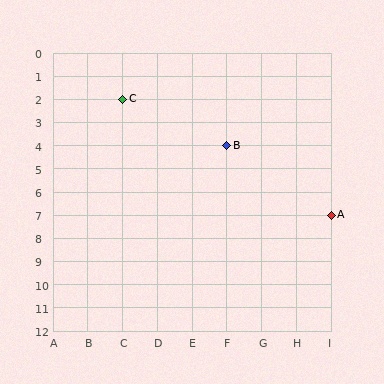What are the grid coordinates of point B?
Point B is at grid coordinates (F, 4).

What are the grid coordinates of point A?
Point A is at grid coordinates (I, 7).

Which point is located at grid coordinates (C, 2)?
Point C is at (C, 2).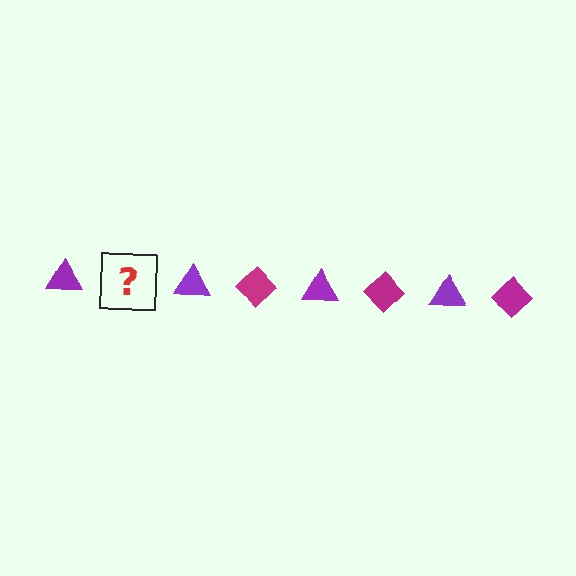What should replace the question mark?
The question mark should be replaced with a magenta diamond.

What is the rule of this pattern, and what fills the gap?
The rule is that the pattern alternates between purple triangle and magenta diamond. The gap should be filled with a magenta diamond.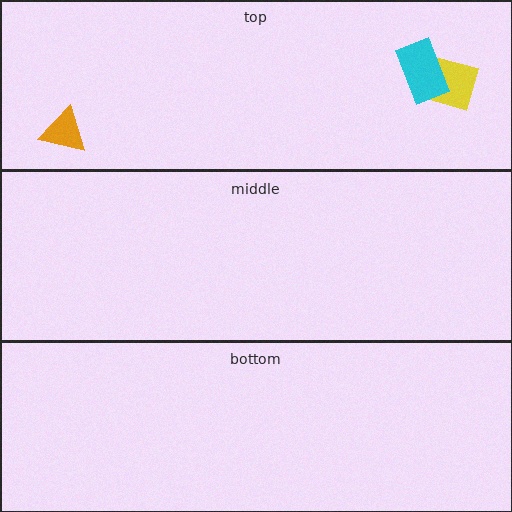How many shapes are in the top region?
3.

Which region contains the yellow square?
The top region.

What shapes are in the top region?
The orange triangle, the yellow square, the cyan rectangle.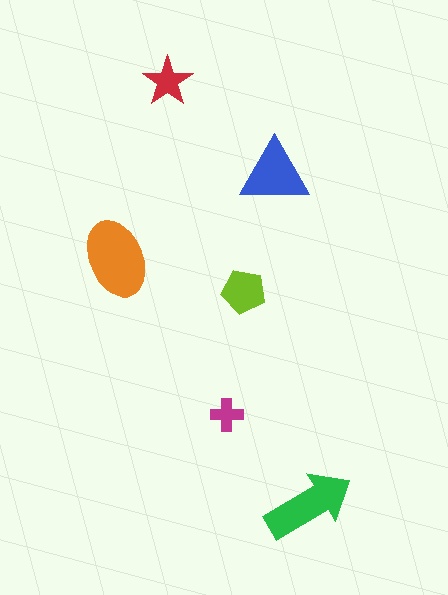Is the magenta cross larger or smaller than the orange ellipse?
Smaller.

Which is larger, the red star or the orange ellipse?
The orange ellipse.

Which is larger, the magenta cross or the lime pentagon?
The lime pentagon.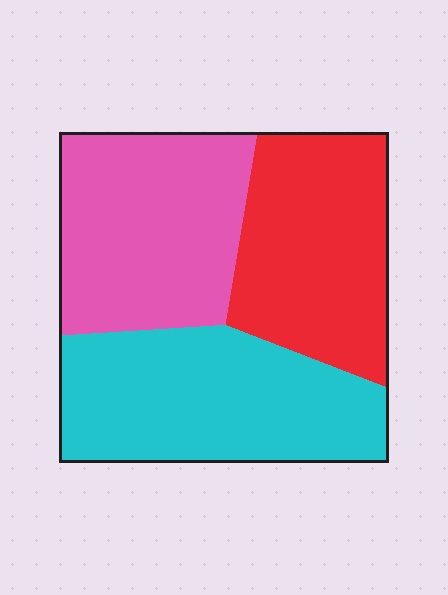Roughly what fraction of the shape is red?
Red takes up about one third (1/3) of the shape.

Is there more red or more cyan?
Cyan.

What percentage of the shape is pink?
Pink takes up about one third (1/3) of the shape.